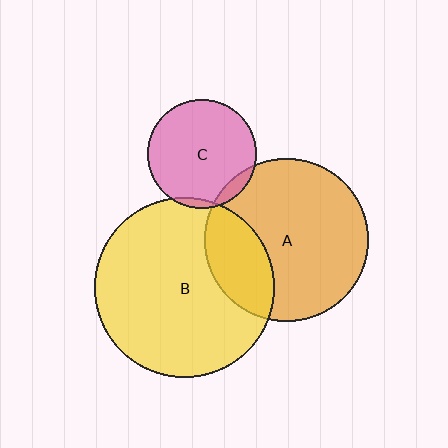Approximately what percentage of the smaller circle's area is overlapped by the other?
Approximately 5%.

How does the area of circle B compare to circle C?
Approximately 2.7 times.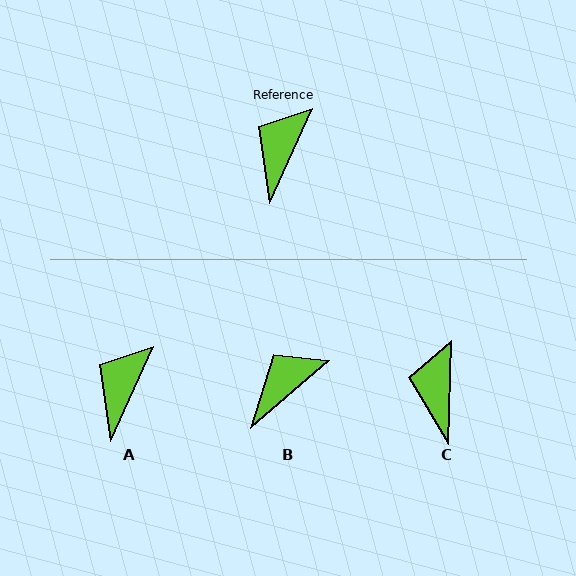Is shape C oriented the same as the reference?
No, it is off by about 23 degrees.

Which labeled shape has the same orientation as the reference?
A.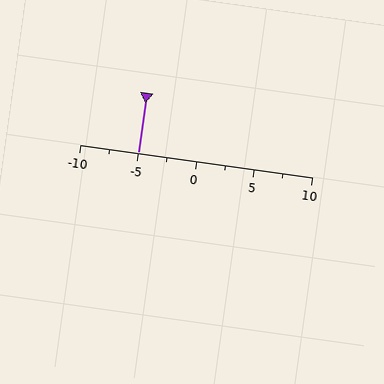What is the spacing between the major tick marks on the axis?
The major ticks are spaced 5 apart.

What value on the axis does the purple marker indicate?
The marker indicates approximately -5.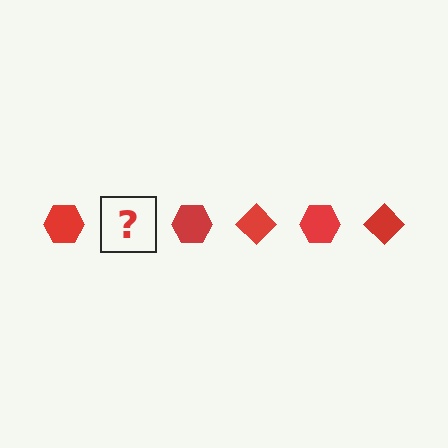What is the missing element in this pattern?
The missing element is a red diamond.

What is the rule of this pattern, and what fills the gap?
The rule is that the pattern cycles through hexagon, diamond shapes in red. The gap should be filled with a red diamond.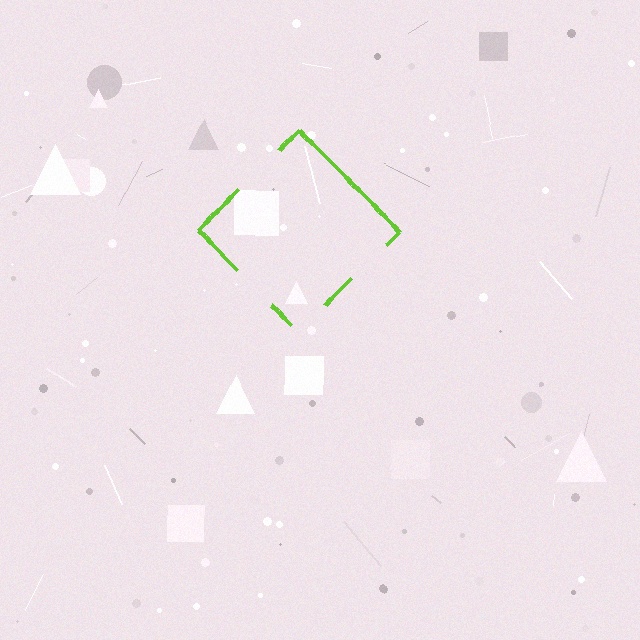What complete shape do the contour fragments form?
The contour fragments form a diamond.